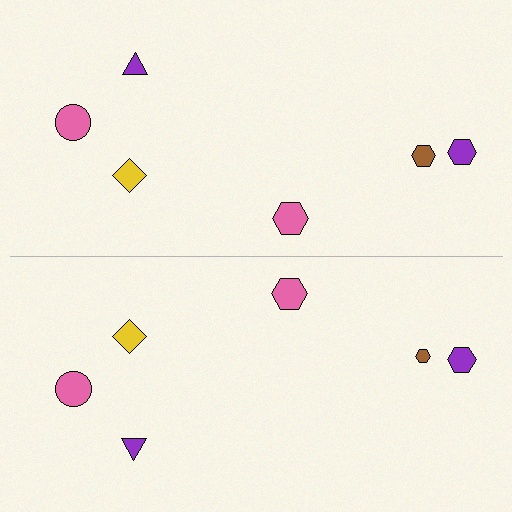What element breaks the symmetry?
The brown hexagon on the bottom side has a different size than its mirror counterpart.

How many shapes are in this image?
There are 12 shapes in this image.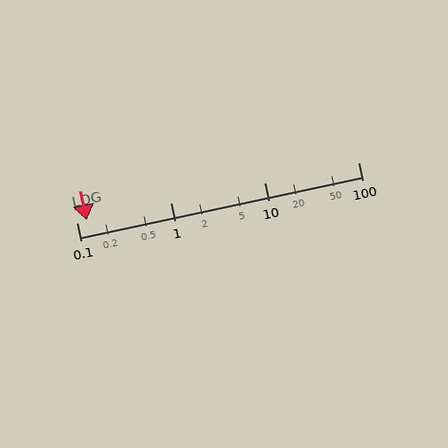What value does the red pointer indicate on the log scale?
The pointer indicates approximately 0.13.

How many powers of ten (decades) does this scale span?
The scale spans 3 decades, from 0.1 to 100.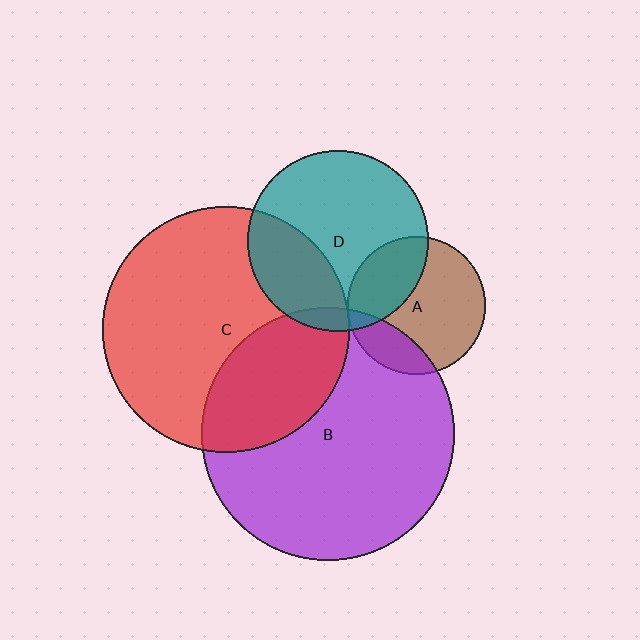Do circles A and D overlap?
Yes.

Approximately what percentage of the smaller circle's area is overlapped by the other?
Approximately 30%.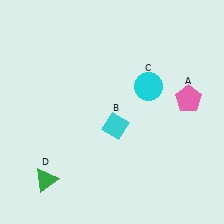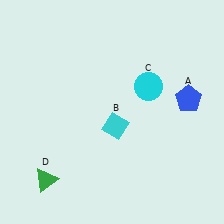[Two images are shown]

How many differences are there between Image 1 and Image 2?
There is 1 difference between the two images.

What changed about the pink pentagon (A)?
In Image 1, A is pink. In Image 2, it changed to blue.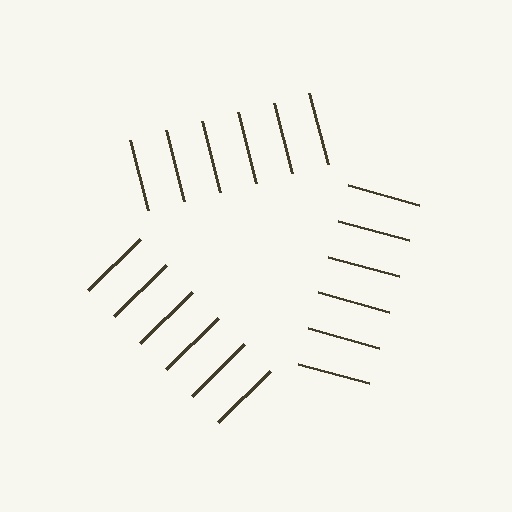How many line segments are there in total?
18 — 6 along each of the 3 edges.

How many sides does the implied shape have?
3 sides — the line-ends trace a triangle.